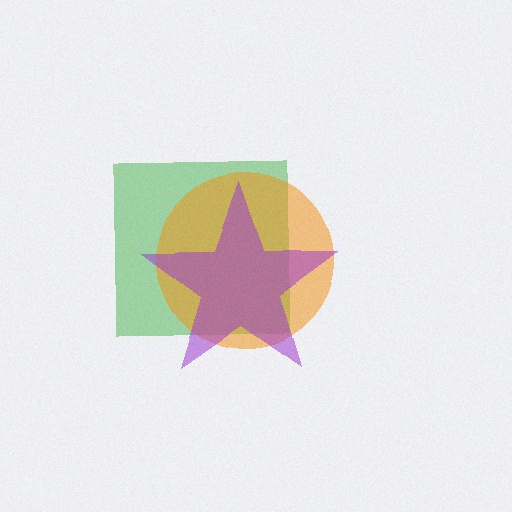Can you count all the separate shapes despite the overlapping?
Yes, there are 3 separate shapes.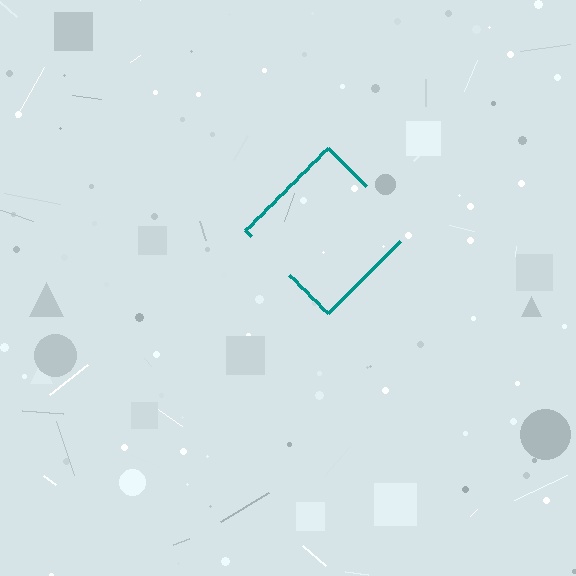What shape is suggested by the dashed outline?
The dashed outline suggests a diamond.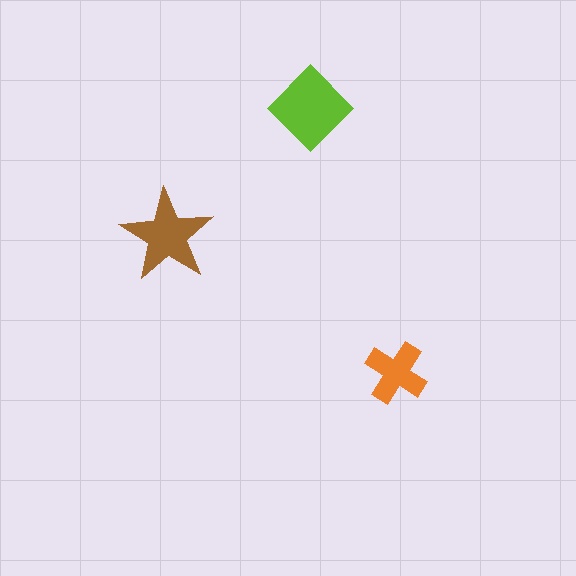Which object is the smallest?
The orange cross.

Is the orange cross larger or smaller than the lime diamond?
Smaller.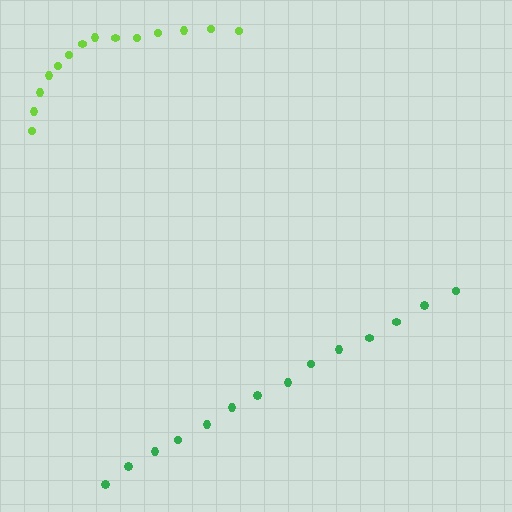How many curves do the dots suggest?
There are 2 distinct paths.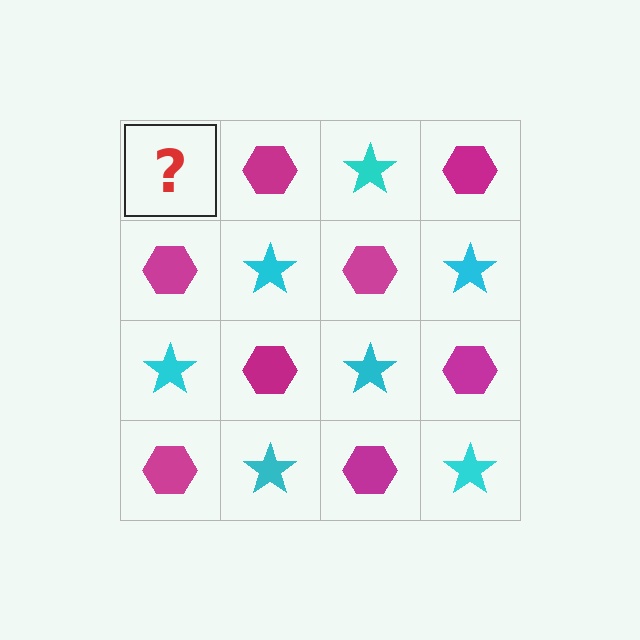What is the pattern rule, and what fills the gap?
The rule is that it alternates cyan star and magenta hexagon in a checkerboard pattern. The gap should be filled with a cyan star.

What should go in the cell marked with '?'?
The missing cell should contain a cyan star.